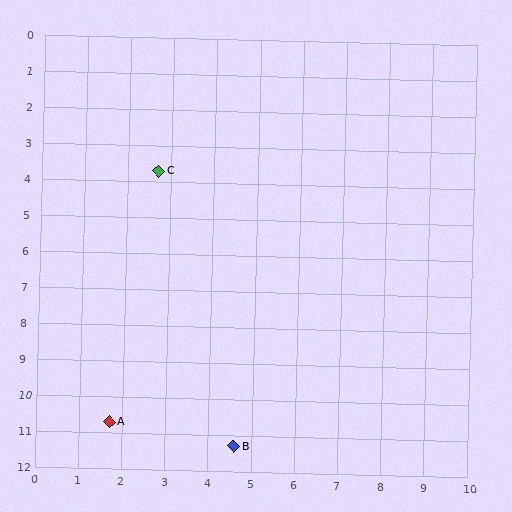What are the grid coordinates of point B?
Point B is at approximately (4.6, 11.3).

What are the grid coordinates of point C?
Point C is at approximately (2.7, 3.7).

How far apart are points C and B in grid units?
Points C and B are about 7.8 grid units apart.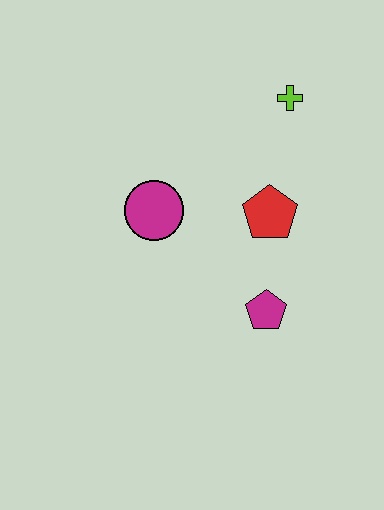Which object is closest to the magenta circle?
The red pentagon is closest to the magenta circle.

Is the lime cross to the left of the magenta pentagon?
No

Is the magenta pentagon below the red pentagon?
Yes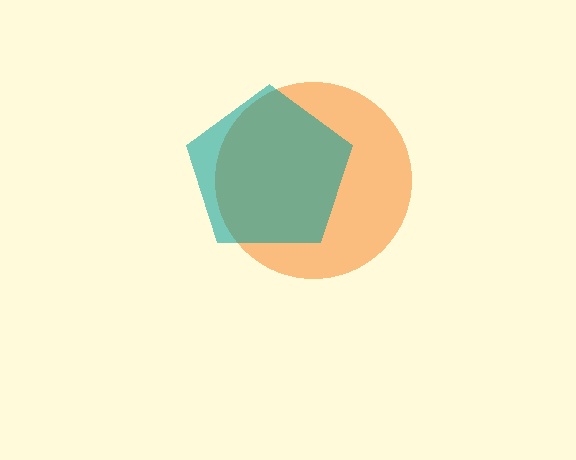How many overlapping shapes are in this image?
There are 2 overlapping shapes in the image.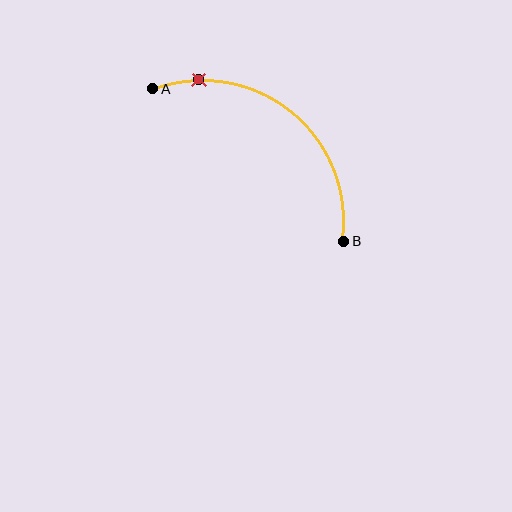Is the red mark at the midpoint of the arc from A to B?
No. The red mark lies on the arc but is closer to endpoint A. The arc midpoint would be at the point on the curve equidistant along the arc from both A and B.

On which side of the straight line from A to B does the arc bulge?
The arc bulges above and to the right of the straight line connecting A and B.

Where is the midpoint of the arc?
The arc midpoint is the point on the curve farthest from the straight line joining A and B. It sits above and to the right of that line.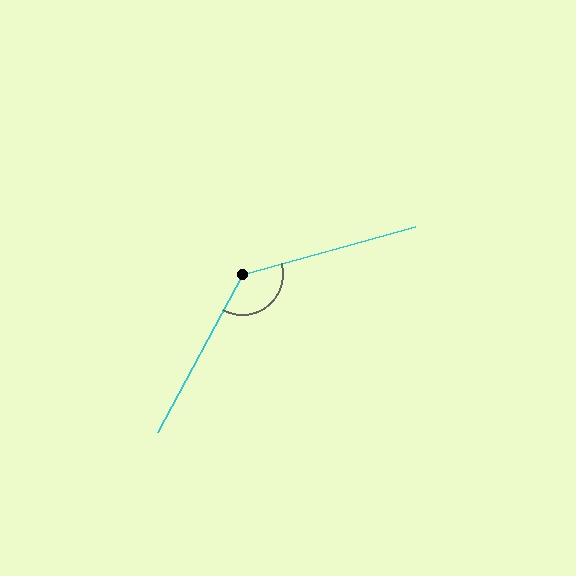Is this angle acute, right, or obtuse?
It is obtuse.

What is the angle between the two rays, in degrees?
Approximately 134 degrees.